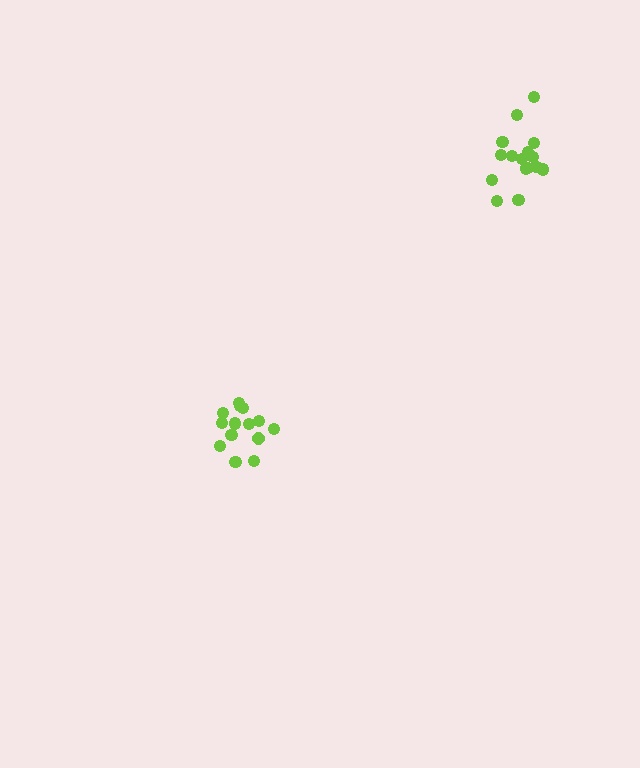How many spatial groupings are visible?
There are 2 spatial groupings.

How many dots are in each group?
Group 1: 16 dots, Group 2: 14 dots (30 total).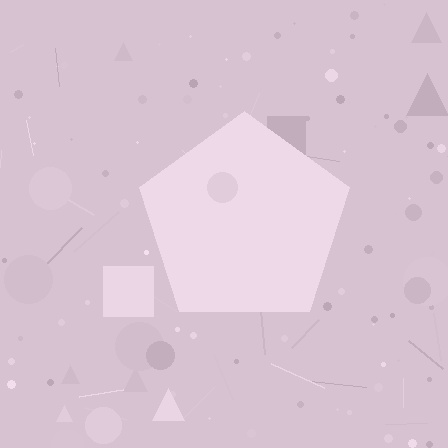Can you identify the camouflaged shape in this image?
The camouflaged shape is a pentagon.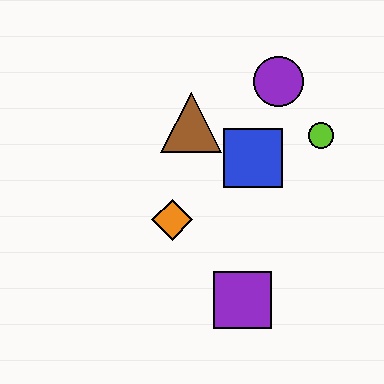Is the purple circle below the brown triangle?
No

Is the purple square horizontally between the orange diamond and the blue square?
Yes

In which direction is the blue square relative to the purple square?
The blue square is above the purple square.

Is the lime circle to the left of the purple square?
No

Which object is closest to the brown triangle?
The blue square is closest to the brown triangle.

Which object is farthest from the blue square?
The purple square is farthest from the blue square.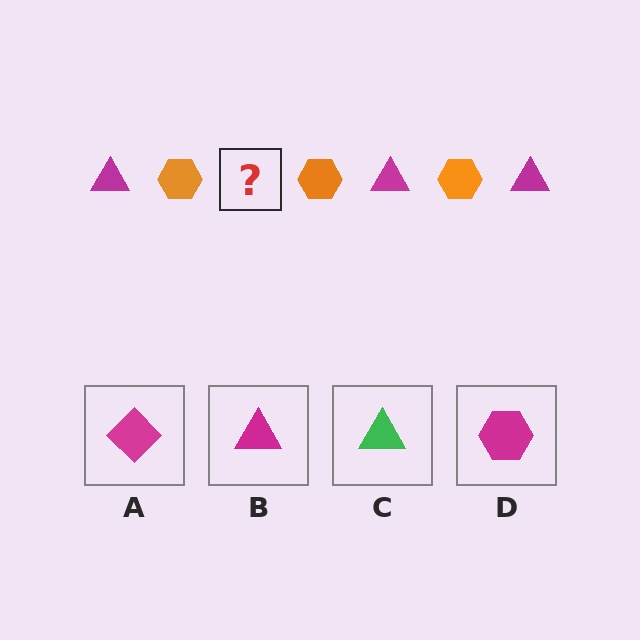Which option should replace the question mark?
Option B.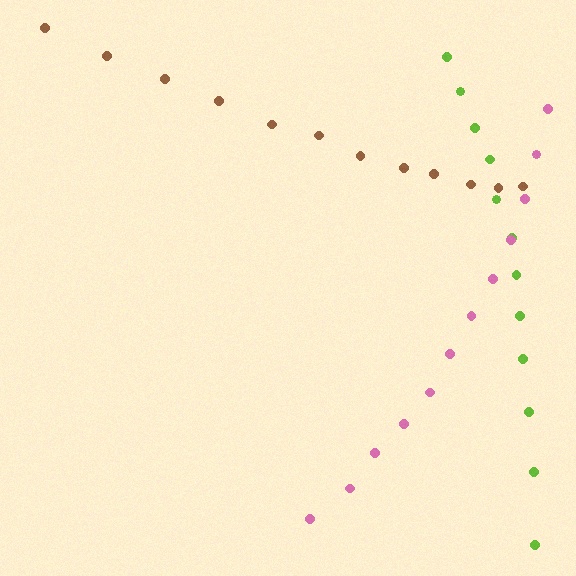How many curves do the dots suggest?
There are 3 distinct paths.